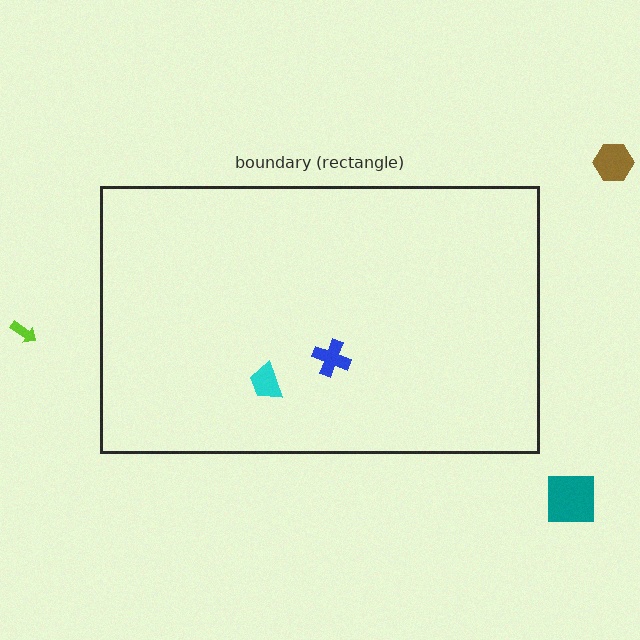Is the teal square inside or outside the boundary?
Outside.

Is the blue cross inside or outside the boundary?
Inside.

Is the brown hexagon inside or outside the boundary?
Outside.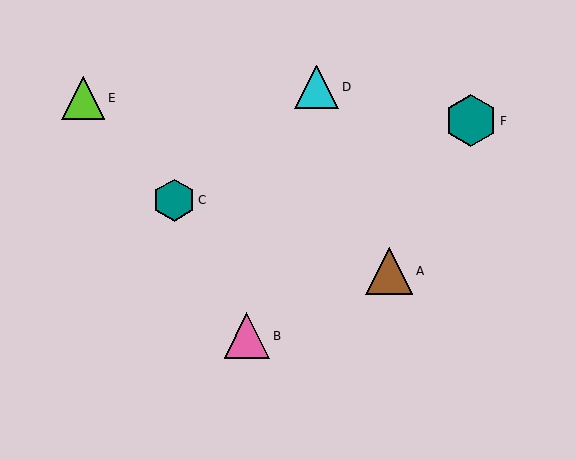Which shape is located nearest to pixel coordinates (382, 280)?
The brown triangle (labeled A) at (389, 271) is nearest to that location.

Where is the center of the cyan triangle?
The center of the cyan triangle is at (317, 87).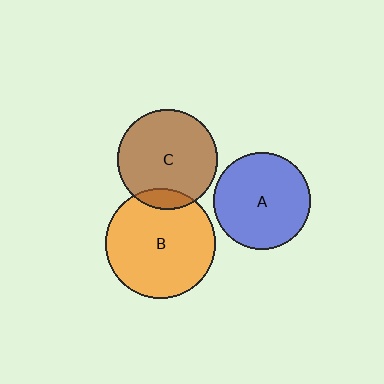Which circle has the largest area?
Circle B (orange).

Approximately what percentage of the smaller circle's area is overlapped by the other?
Approximately 10%.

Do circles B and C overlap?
Yes.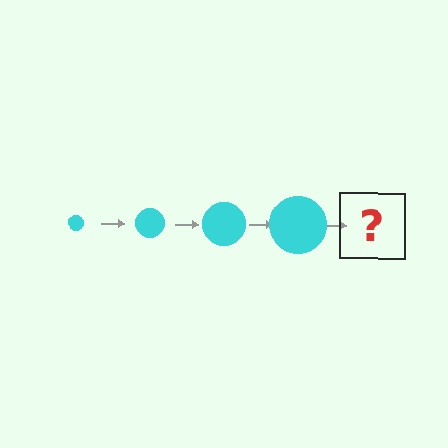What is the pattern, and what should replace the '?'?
The pattern is that the circle gets progressively larger each step. The '?' should be a cyan circle, larger than the previous one.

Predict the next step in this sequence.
The next step is a cyan circle, larger than the previous one.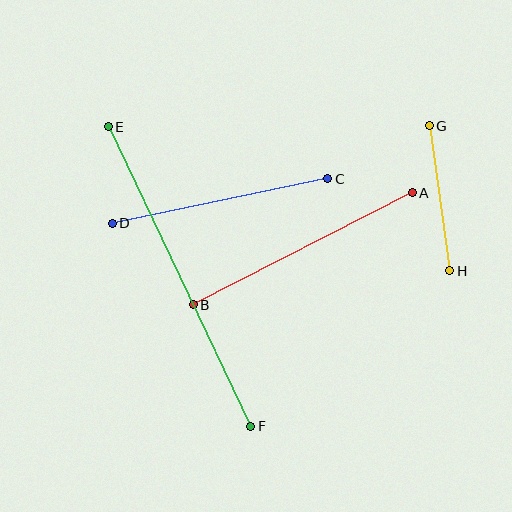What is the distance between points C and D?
The distance is approximately 220 pixels.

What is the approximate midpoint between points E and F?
The midpoint is at approximately (179, 276) pixels.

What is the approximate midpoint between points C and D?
The midpoint is at approximately (220, 201) pixels.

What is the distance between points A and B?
The distance is approximately 246 pixels.